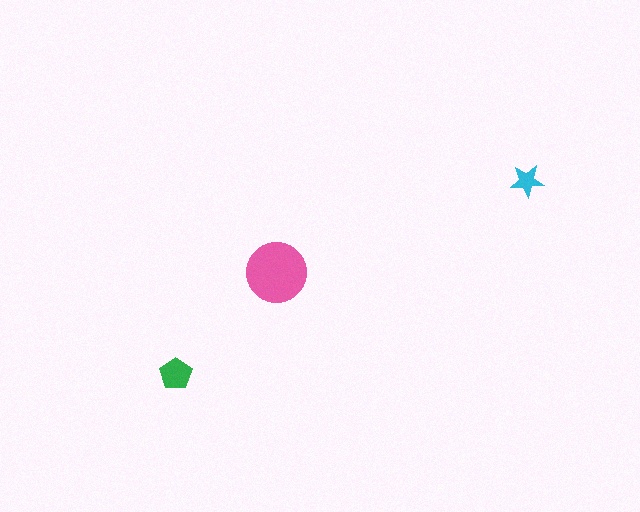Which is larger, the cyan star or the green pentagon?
The green pentagon.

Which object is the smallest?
The cyan star.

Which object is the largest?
The pink circle.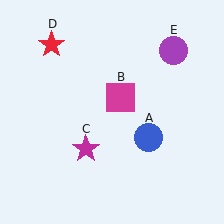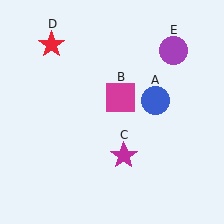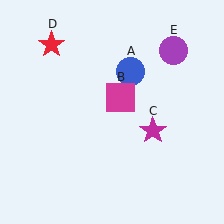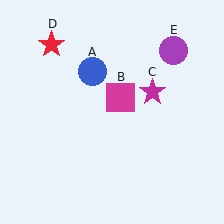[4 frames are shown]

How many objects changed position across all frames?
2 objects changed position: blue circle (object A), magenta star (object C).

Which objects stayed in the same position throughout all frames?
Magenta square (object B) and red star (object D) and purple circle (object E) remained stationary.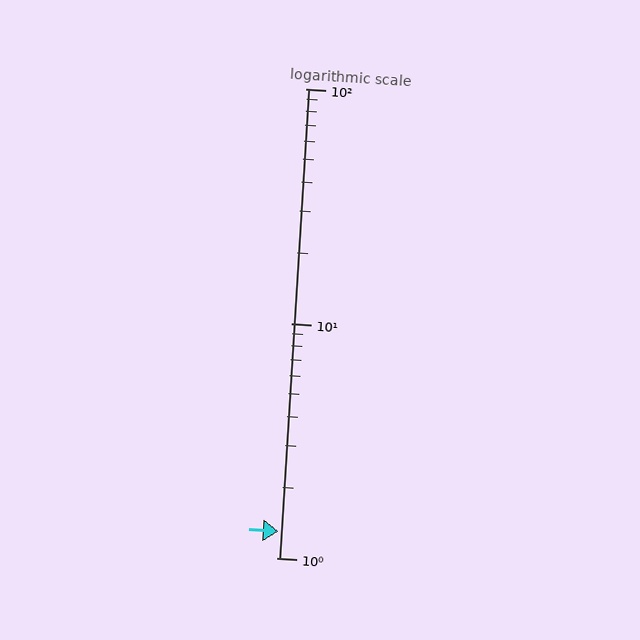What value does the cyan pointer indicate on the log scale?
The pointer indicates approximately 1.3.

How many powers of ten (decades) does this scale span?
The scale spans 2 decades, from 1 to 100.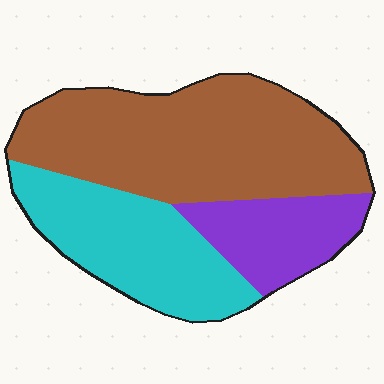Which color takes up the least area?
Purple, at roughly 20%.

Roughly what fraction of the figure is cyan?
Cyan takes up between a sixth and a third of the figure.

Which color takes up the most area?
Brown, at roughly 50%.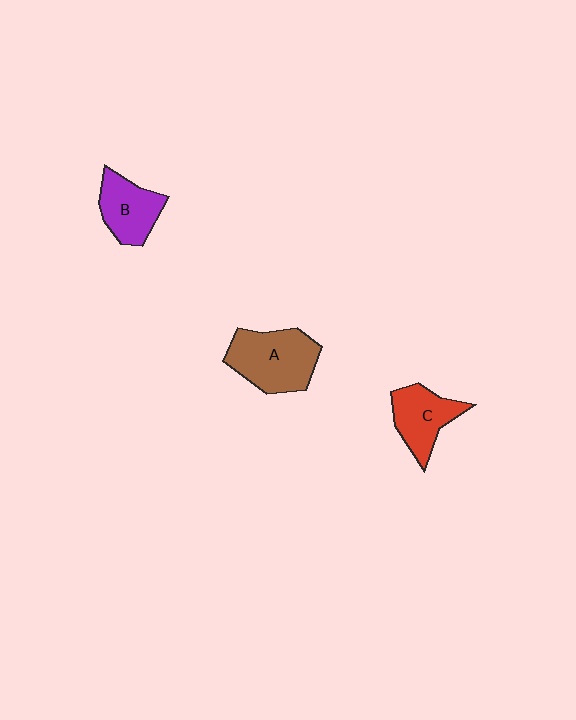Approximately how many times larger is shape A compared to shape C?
Approximately 1.4 times.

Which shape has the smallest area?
Shape B (purple).